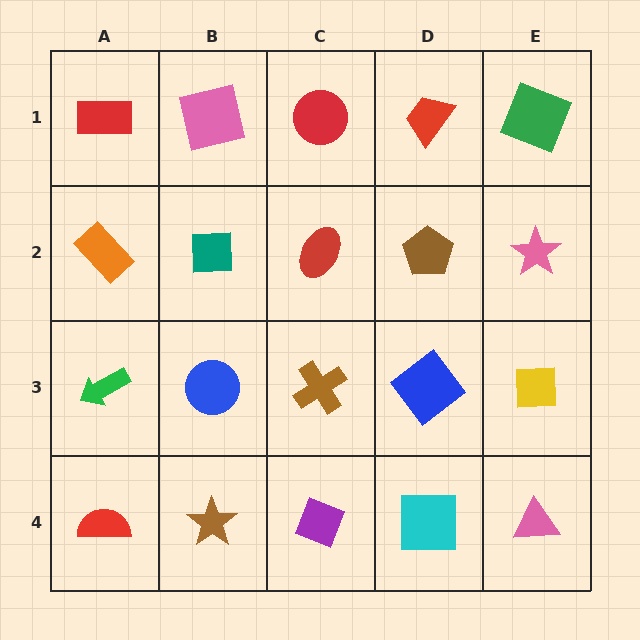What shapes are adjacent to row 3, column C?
A red ellipse (row 2, column C), a purple diamond (row 4, column C), a blue circle (row 3, column B), a blue diamond (row 3, column D).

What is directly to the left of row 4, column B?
A red semicircle.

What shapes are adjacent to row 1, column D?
A brown pentagon (row 2, column D), a red circle (row 1, column C), a green square (row 1, column E).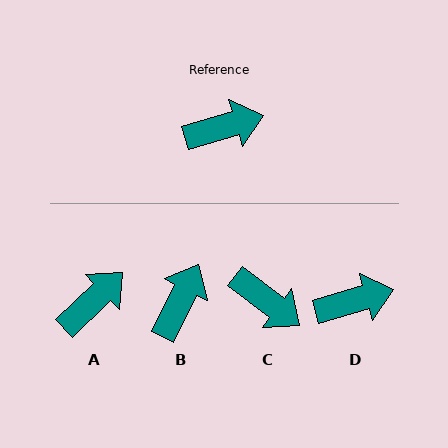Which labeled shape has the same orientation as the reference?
D.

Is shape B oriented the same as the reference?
No, it is off by about 48 degrees.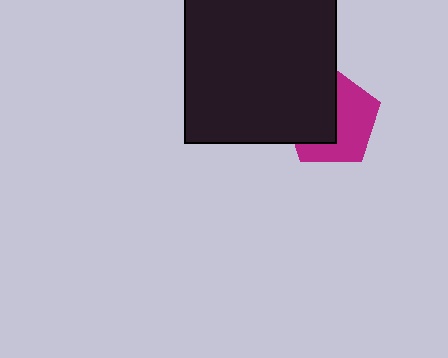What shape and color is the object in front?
The object in front is a black square.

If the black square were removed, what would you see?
You would see the complete magenta pentagon.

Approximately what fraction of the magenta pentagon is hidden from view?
Roughly 48% of the magenta pentagon is hidden behind the black square.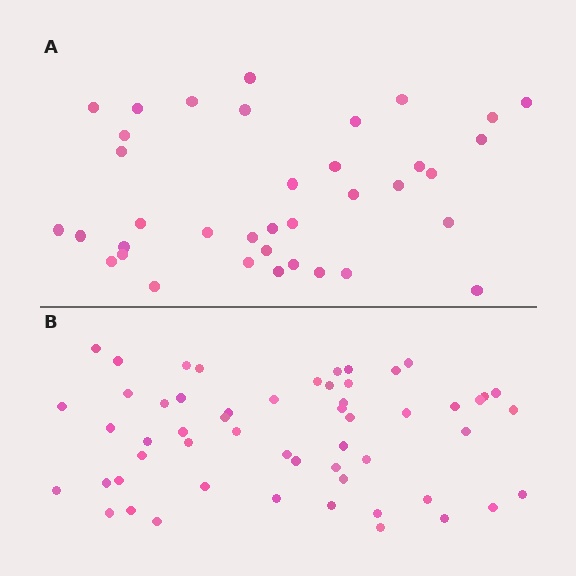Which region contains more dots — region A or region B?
Region B (the bottom region) has more dots.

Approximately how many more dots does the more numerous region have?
Region B has approximately 20 more dots than region A.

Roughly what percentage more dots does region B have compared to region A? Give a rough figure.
About 50% more.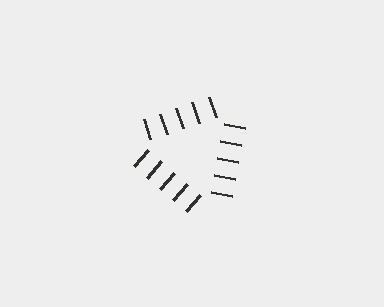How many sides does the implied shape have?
3 sides — the line-ends trace a triangle.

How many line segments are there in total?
15 — 5 along each of the 3 edges.